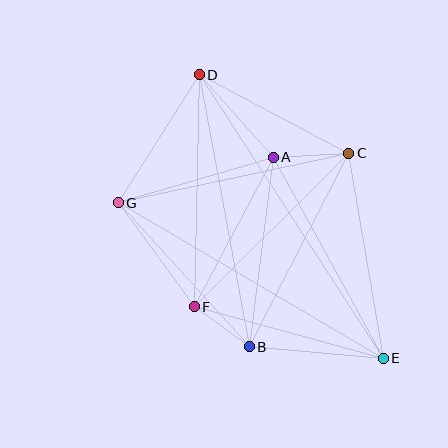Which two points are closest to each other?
Points B and F are closest to each other.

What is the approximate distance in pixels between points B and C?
The distance between B and C is approximately 218 pixels.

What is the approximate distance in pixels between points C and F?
The distance between C and F is approximately 218 pixels.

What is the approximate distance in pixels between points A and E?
The distance between A and E is approximately 230 pixels.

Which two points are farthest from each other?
Points D and E are farthest from each other.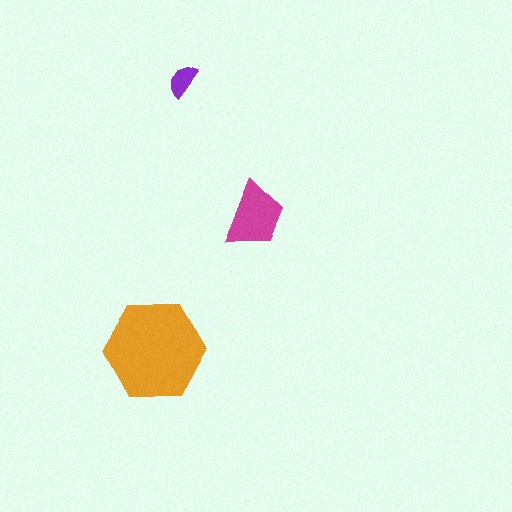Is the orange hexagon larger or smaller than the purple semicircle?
Larger.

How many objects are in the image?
There are 3 objects in the image.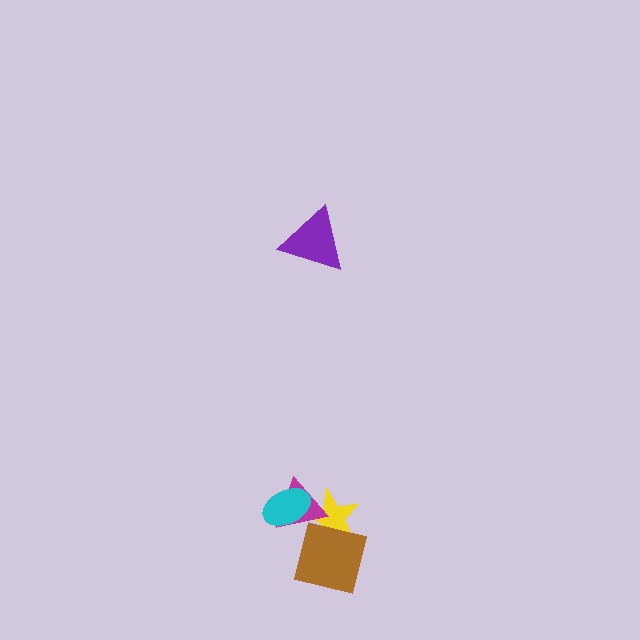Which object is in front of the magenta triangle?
The cyan ellipse is in front of the magenta triangle.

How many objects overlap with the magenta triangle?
3 objects overlap with the magenta triangle.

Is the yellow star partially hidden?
Yes, it is partially covered by another shape.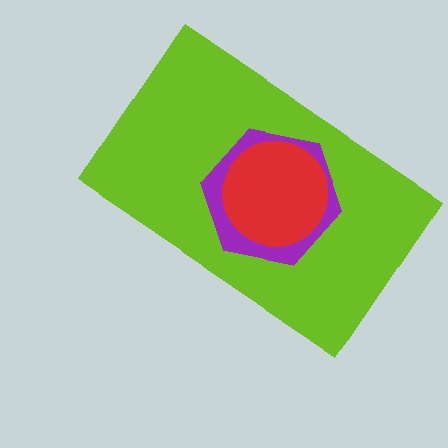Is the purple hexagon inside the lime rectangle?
Yes.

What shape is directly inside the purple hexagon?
The red circle.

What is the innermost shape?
The red circle.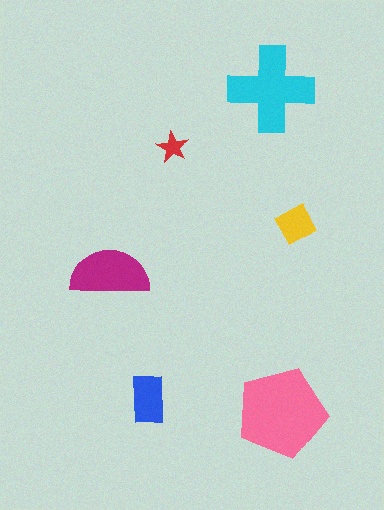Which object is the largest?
The pink pentagon.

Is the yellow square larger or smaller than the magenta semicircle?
Smaller.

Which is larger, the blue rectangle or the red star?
The blue rectangle.